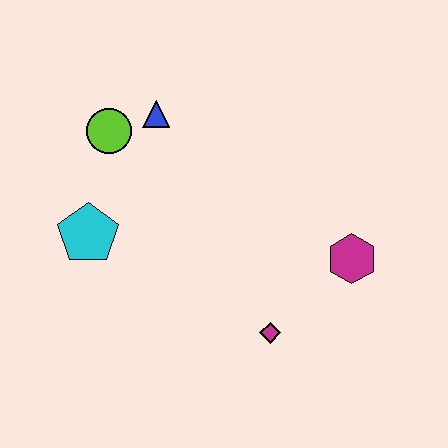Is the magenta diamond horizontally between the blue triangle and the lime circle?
No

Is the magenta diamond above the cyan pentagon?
No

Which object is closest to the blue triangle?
The lime circle is closest to the blue triangle.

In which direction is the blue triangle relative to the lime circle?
The blue triangle is to the right of the lime circle.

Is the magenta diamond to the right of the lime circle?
Yes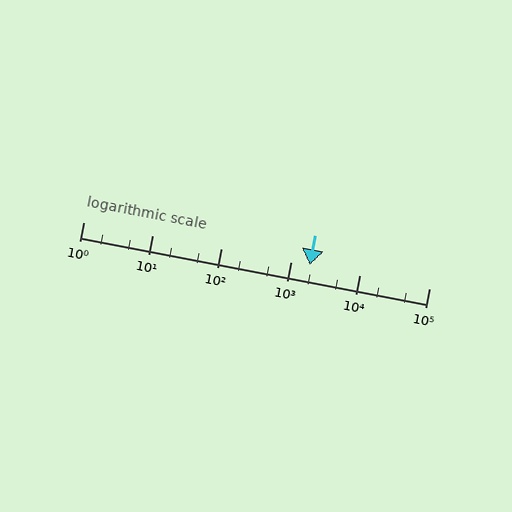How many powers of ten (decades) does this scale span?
The scale spans 5 decades, from 1 to 100000.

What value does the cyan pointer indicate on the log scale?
The pointer indicates approximately 1900.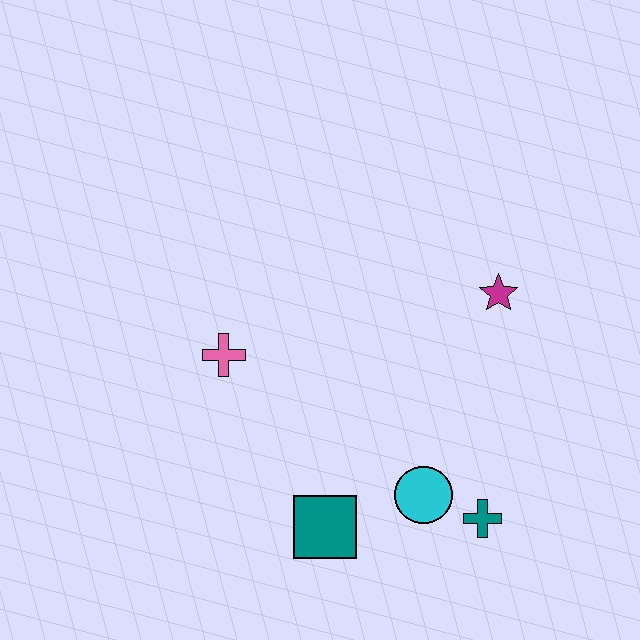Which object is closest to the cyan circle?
The teal cross is closest to the cyan circle.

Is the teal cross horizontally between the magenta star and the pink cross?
Yes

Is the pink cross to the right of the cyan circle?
No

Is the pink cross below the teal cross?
No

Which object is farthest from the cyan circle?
The pink cross is farthest from the cyan circle.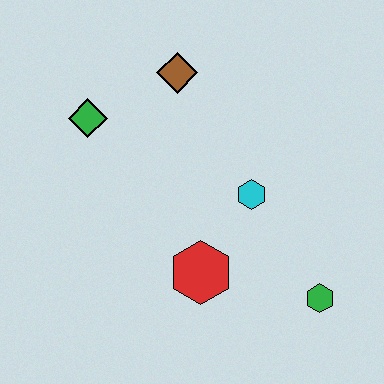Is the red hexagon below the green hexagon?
No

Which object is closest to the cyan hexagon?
The red hexagon is closest to the cyan hexagon.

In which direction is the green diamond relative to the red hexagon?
The green diamond is above the red hexagon.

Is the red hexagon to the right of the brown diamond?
Yes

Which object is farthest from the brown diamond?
The green hexagon is farthest from the brown diamond.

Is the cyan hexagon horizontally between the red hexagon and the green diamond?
No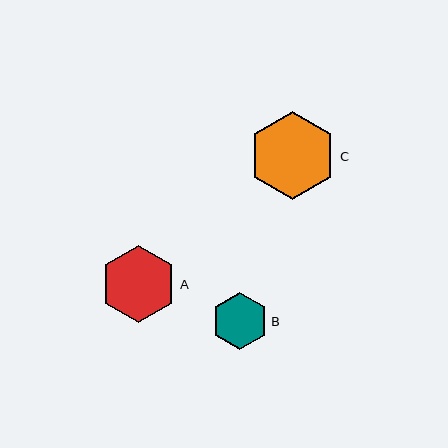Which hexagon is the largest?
Hexagon C is the largest with a size of approximately 88 pixels.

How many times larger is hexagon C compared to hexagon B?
Hexagon C is approximately 1.5 times the size of hexagon B.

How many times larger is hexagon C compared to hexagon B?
Hexagon C is approximately 1.5 times the size of hexagon B.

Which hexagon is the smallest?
Hexagon B is the smallest with a size of approximately 57 pixels.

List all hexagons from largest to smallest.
From largest to smallest: C, A, B.